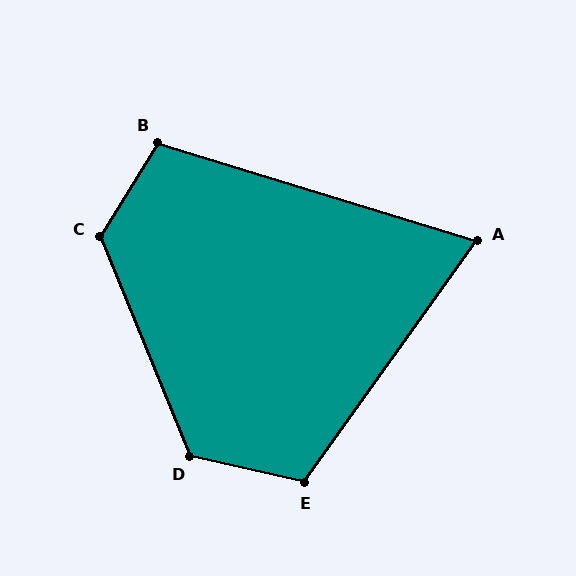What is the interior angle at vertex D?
Approximately 125 degrees (obtuse).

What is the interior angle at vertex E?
Approximately 113 degrees (obtuse).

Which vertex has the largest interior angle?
C, at approximately 126 degrees.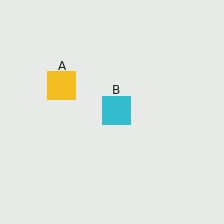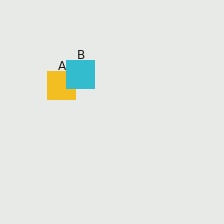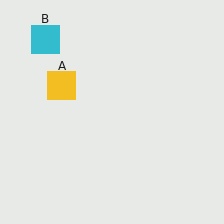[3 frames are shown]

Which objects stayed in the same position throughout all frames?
Yellow square (object A) remained stationary.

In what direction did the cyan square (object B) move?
The cyan square (object B) moved up and to the left.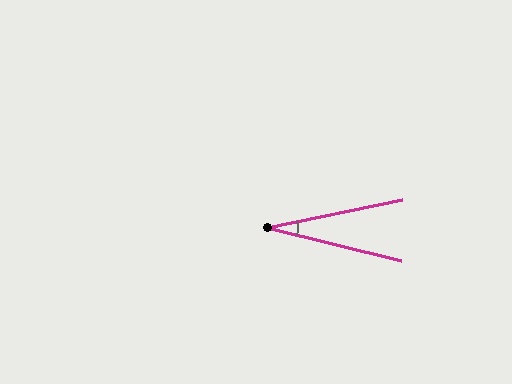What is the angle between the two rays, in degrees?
Approximately 26 degrees.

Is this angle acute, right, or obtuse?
It is acute.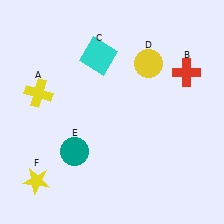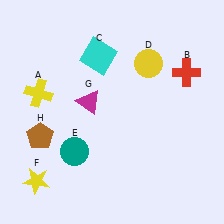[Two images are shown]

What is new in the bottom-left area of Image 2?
A brown pentagon (H) was added in the bottom-left area of Image 2.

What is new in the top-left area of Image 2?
A magenta triangle (G) was added in the top-left area of Image 2.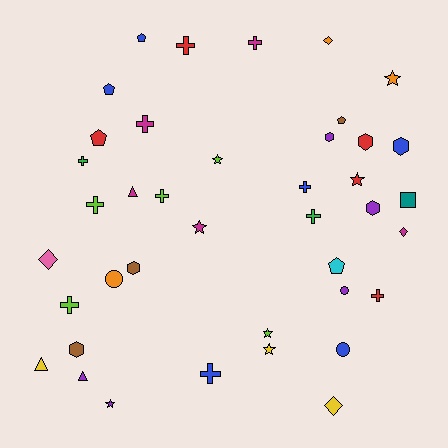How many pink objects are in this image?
There is 1 pink object.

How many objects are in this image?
There are 40 objects.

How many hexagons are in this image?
There are 6 hexagons.